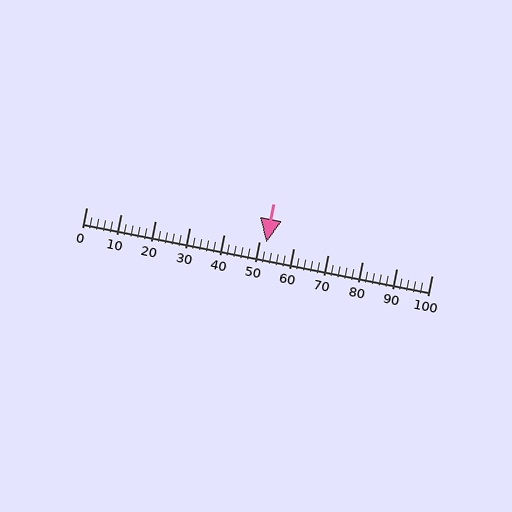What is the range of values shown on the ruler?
The ruler shows values from 0 to 100.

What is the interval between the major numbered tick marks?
The major tick marks are spaced 10 units apart.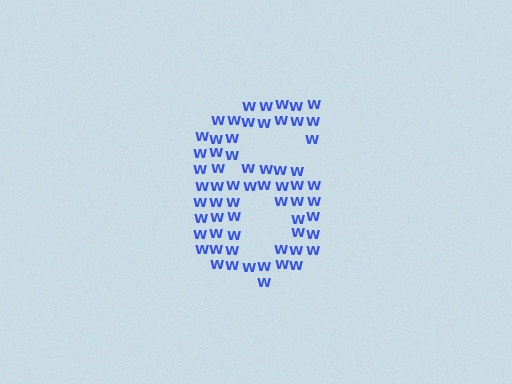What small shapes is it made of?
It is made of small letter W's.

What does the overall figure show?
The overall figure shows the digit 6.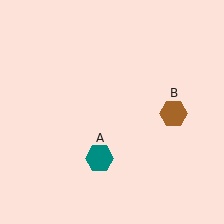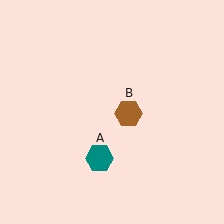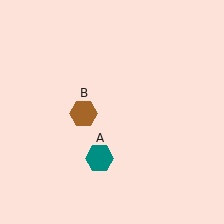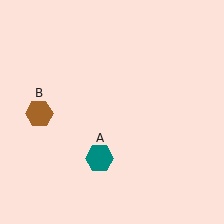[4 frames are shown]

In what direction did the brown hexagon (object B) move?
The brown hexagon (object B) moved left.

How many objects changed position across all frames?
1 object changed position: brown hexagon (object B).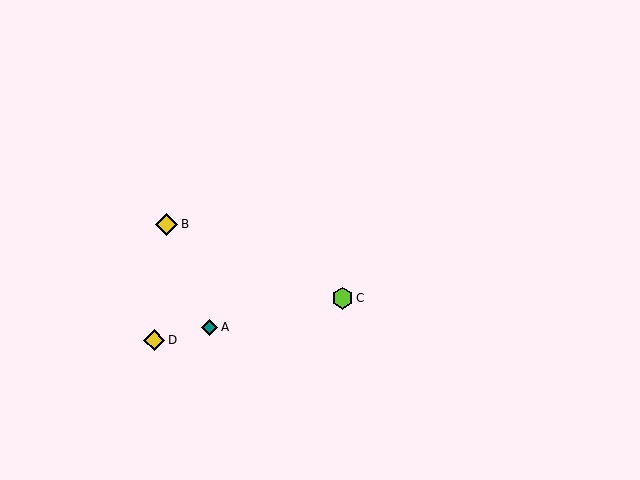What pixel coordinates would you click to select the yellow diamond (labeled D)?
Click at (154, 340) to select the yellow diamond D.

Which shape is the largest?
The yellow diamond (labeled B) is the largest.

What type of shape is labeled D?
Shape D is a yellow diamond.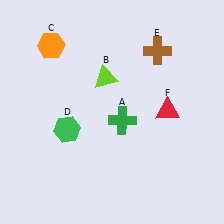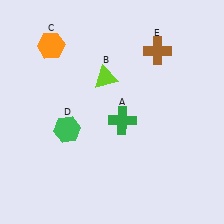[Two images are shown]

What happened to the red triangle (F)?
The red triangle (F) was removed in Image 2. It was in the top-right area of Image 1.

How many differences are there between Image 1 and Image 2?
There is 1 difference between the two images.